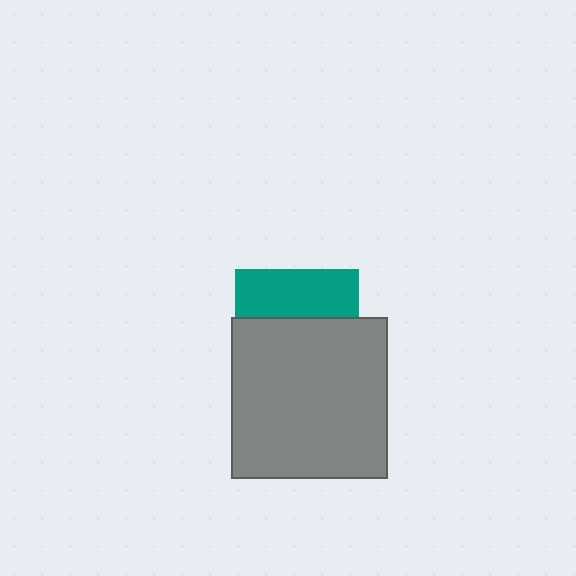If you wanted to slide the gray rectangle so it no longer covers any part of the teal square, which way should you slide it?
Slide it down — that is the most direct way to separate the two shapes.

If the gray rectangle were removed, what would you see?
You would see the complete teal square.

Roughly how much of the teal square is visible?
A small part of it is visible (roughly 39%).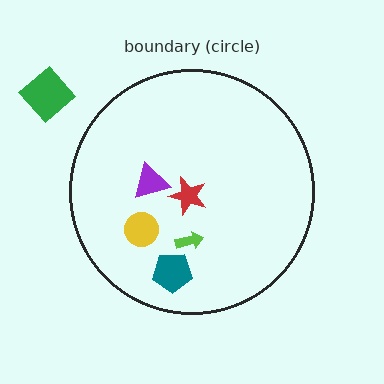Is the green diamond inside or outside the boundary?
Outside.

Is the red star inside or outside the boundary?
Inside.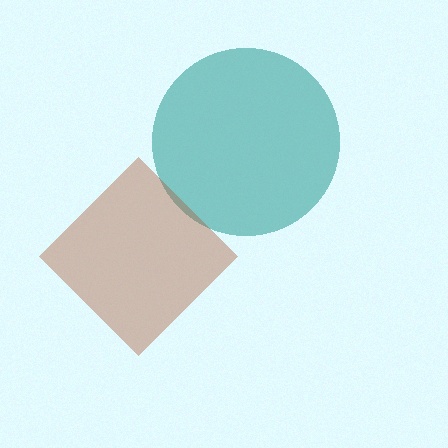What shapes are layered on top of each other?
The layered shapes are: a teal circle, a brown diamond.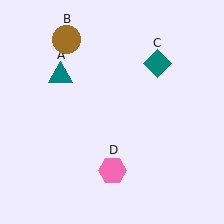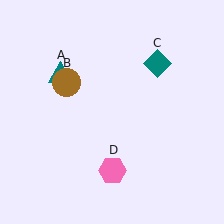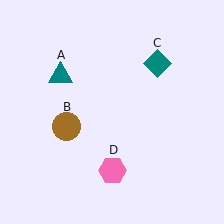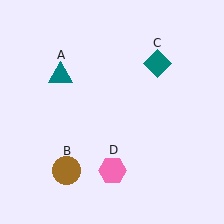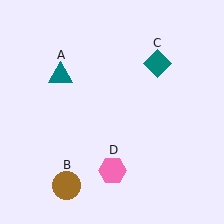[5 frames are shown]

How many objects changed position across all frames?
1 object changed position: brown circle (object B).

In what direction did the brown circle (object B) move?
The brown circle (object B) moved down.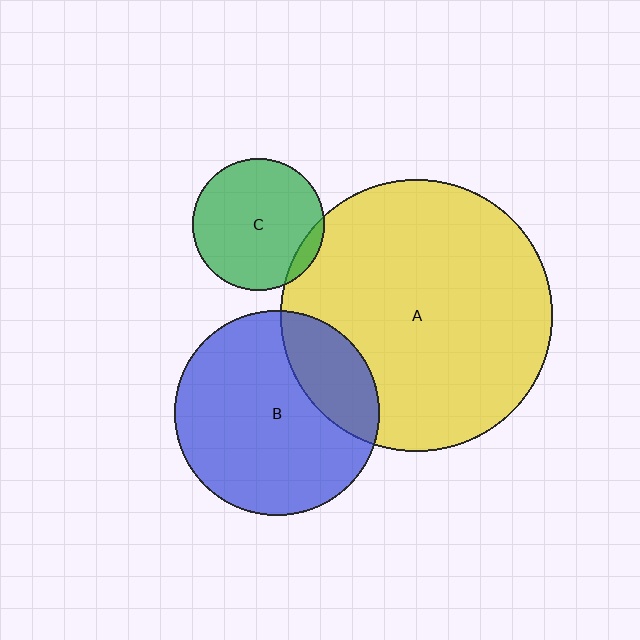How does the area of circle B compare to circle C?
Approximately 2.4 times.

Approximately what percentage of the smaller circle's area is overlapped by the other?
Approximately 10%.